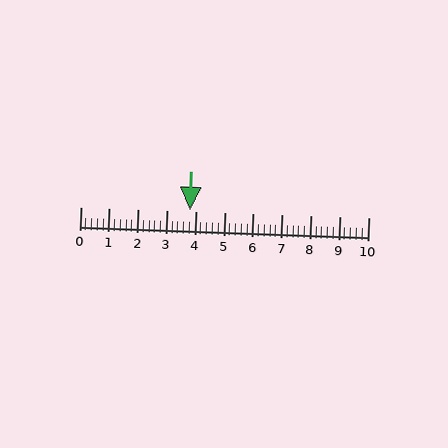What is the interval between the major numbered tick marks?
The major tick marks are spaced 1 units apart.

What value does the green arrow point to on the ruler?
The green arrow points to approximately 3.8.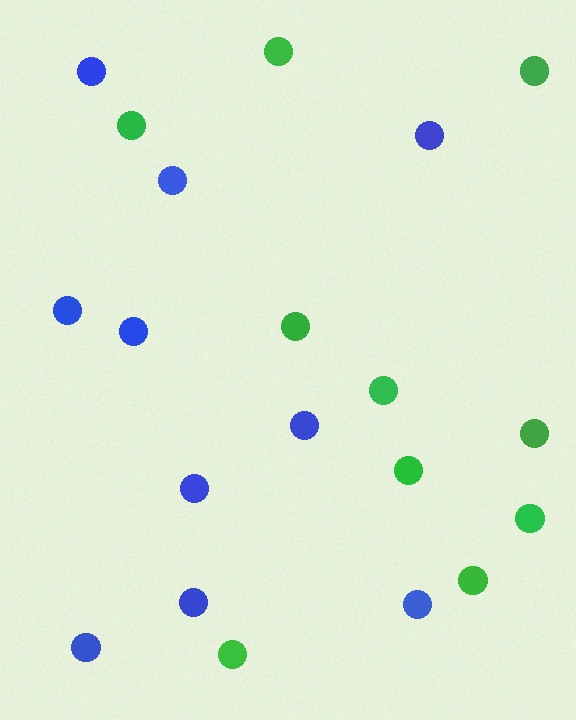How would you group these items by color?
There are 2 groups: one group of blue circles (10) and one group of green circles (10).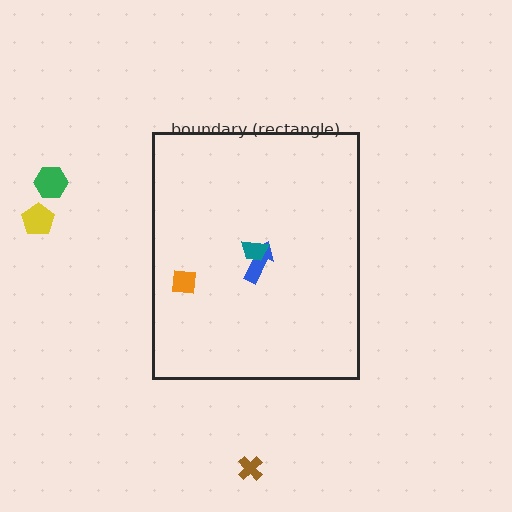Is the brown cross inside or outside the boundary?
Outside.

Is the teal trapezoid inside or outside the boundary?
Inside.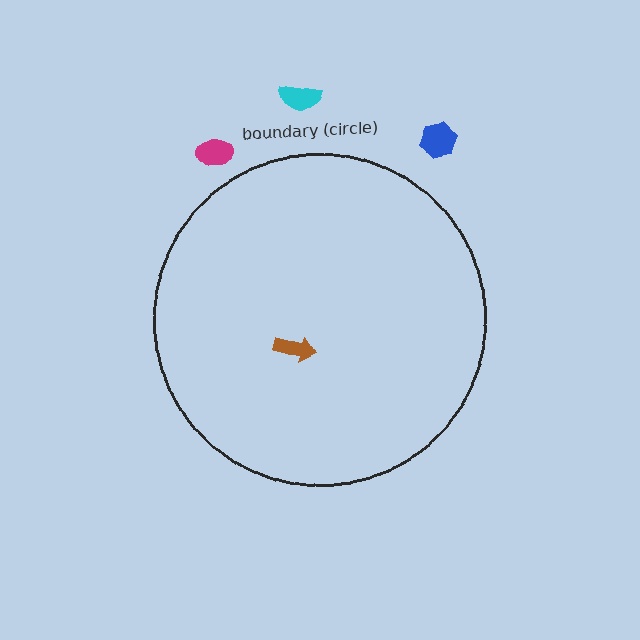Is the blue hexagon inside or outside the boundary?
Outside.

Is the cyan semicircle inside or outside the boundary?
Outside.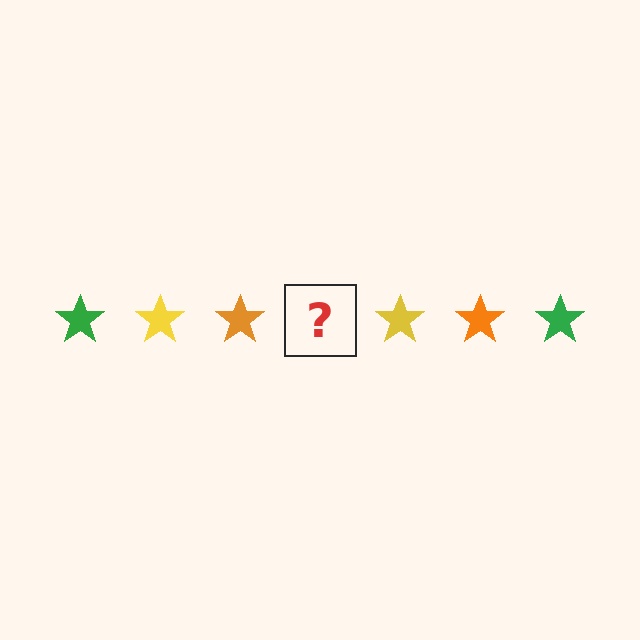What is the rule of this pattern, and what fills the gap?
The rule is that the pattern cycles through green, yellow, orange stars. The gap should be filled with a green star.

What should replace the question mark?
The question mark should be replaced with a green star.